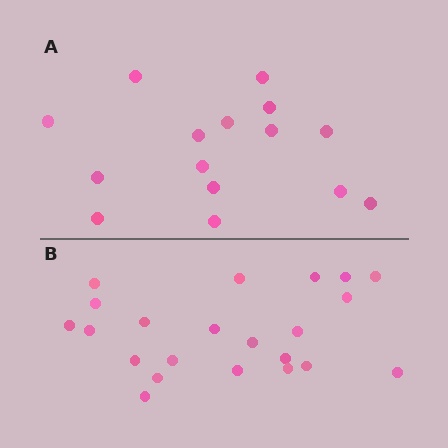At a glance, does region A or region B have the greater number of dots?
Region B (the bottom region) has more dots.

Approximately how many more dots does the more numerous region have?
Region B has roughly 8 or so more dots than region A.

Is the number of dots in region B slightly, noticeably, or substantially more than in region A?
Region B has substantially more. The ratio is roughly 1.5 to 1.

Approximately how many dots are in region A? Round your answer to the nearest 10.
About 20 dots. (The exact count is 15, which rounds to 20.)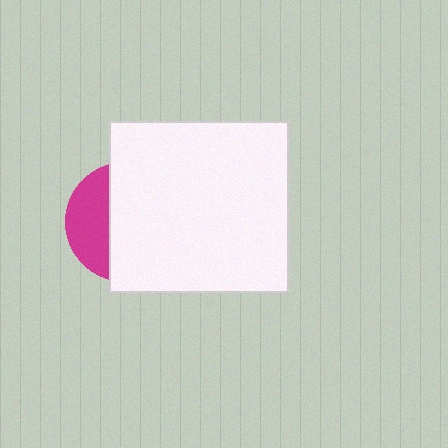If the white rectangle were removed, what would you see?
You would see the complete magenta circle.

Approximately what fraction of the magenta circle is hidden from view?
Roughly 67% of the magenta circle is hidden behind the white rectangle.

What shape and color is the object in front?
The object in front is a white rectangle.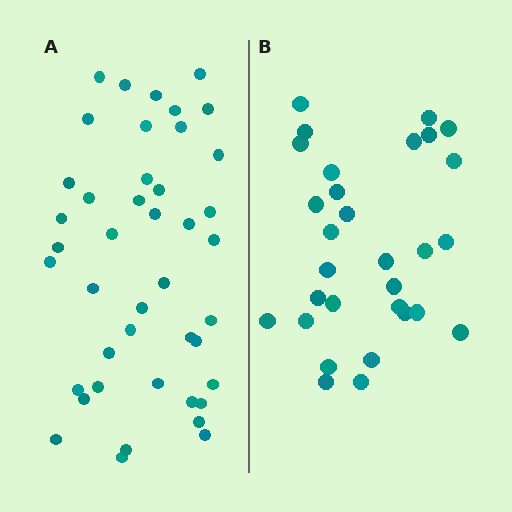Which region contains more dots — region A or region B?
Region A (the left region) has more dots.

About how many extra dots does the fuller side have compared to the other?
Region A has approximately 15 more dots than region B.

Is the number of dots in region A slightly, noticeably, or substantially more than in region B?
Region A has noticeably more, but not dramatically so. The ratio is roughly 1.4 to 1.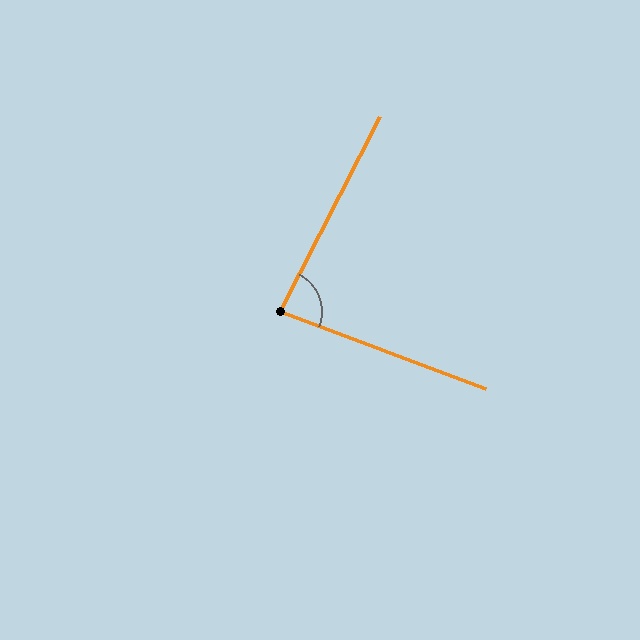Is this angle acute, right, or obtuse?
It is acute.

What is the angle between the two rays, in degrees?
Approximately 83 degrees.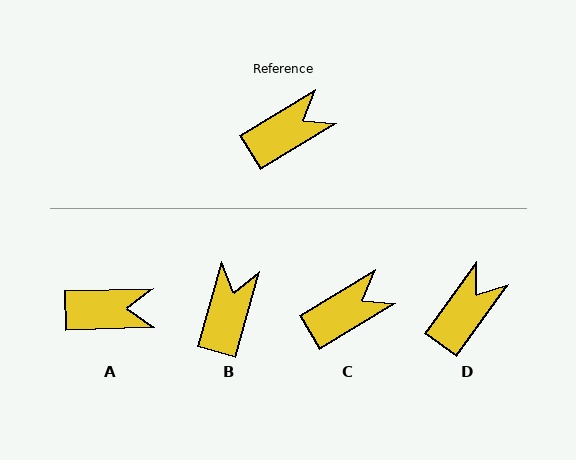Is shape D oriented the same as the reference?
No, it is off by about 23 degrees.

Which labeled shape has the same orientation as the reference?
C.